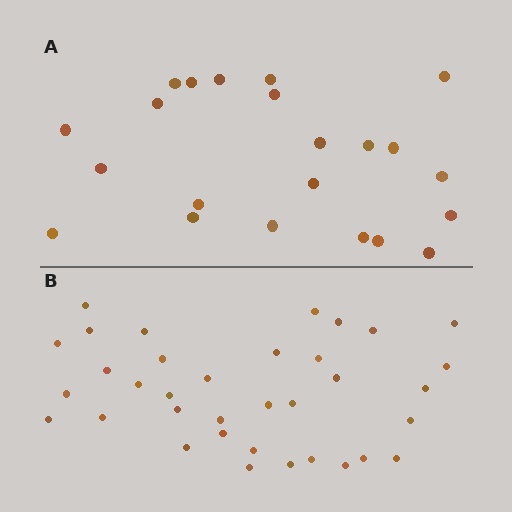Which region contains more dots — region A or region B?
Region B (the bottom region) has more dots.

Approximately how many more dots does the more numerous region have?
Region B has approximately 15 more dots than region A.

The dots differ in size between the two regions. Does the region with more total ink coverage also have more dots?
No. Region A has more total ink coverage because its dots are larger, but region B actually contains more individual dots. Total area can be misleading — the number of items is what matters here.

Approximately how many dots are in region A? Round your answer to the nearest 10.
About 20 dots. (The exact count is 22, which rounds to 20.)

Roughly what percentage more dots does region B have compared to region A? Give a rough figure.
About 60% more.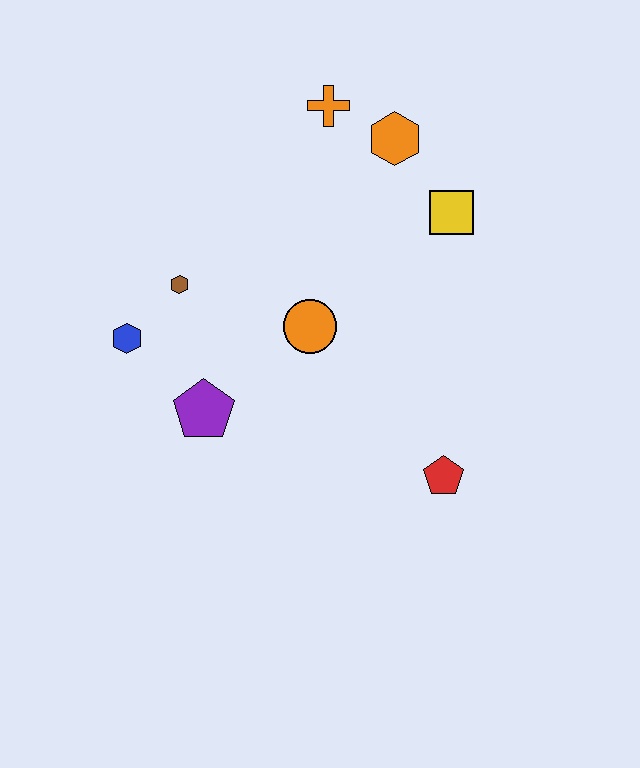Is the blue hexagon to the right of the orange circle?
No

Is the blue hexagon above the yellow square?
No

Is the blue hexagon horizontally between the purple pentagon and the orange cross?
No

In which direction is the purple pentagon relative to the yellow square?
The purple pentagon is to the left of the yellow square.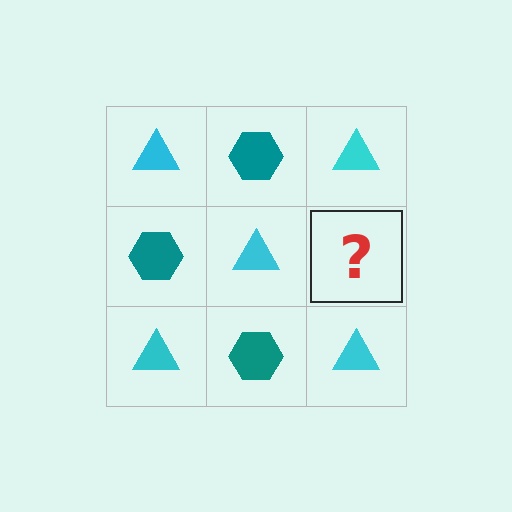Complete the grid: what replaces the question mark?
The question mark should be replaced with a teal hexagon.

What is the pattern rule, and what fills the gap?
The rule is that it alternates cyan triangle and teal hexagon in a checkerboard pattern. The gap should be filled with a teal hexagon.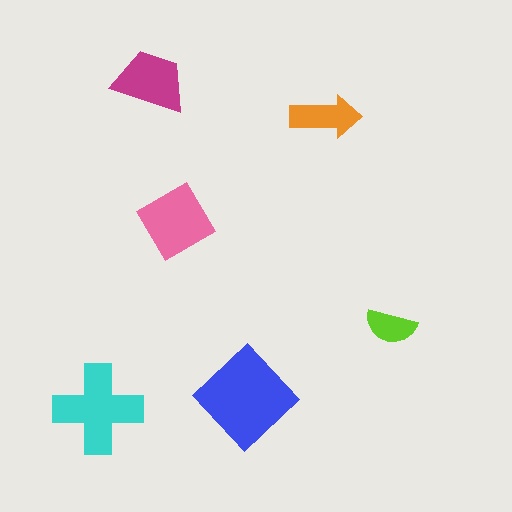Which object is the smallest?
The lime semicircle.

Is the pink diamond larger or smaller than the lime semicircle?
Larger.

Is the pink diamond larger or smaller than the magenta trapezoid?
Larger.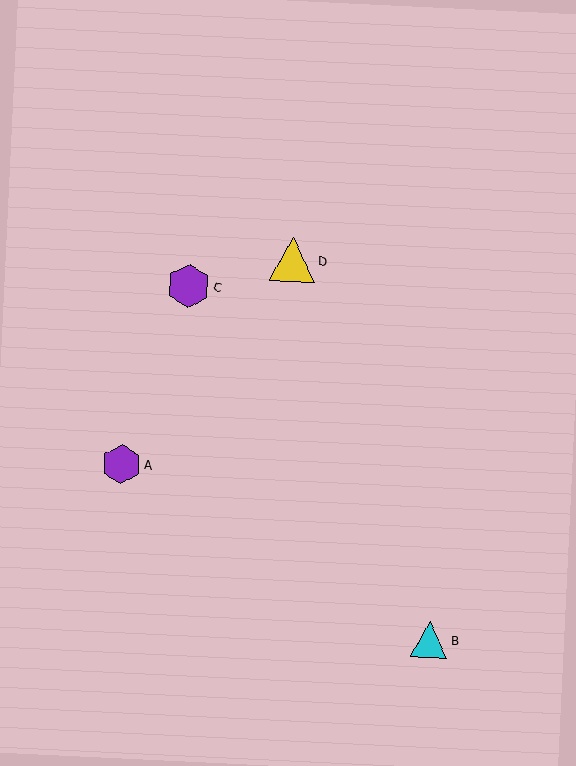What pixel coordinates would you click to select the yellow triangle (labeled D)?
Click at (293, 260) to select the yellow triangle D.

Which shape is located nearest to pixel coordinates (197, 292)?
The purple hexagon (labeled C) at (189, 286) is nearest to that location.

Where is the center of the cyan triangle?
The center of the cyan triangle is at (430, 640).